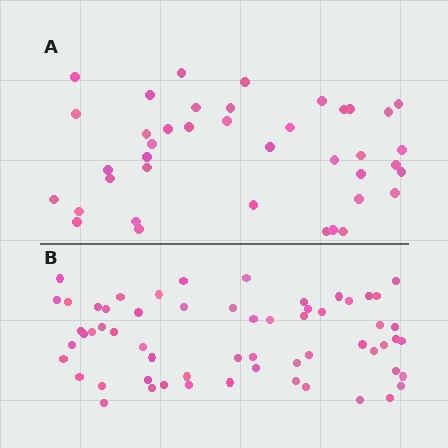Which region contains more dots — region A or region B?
Region B (the bottom region) has more dots.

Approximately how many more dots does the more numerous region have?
Region B has approximately 20 more dots than region A.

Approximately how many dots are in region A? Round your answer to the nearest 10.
About 40 dots.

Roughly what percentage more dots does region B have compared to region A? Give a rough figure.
About 50% more.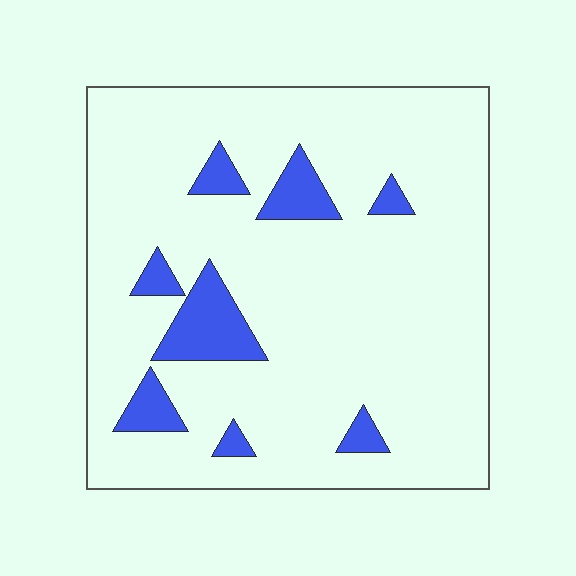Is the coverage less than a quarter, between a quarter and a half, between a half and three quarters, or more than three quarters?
Less than a quarter.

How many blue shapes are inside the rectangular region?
8.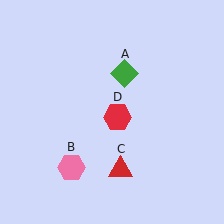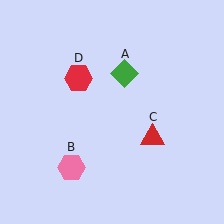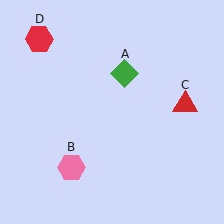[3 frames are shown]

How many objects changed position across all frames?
2 objects changed position: red triangle (object C), red hexagon (object D).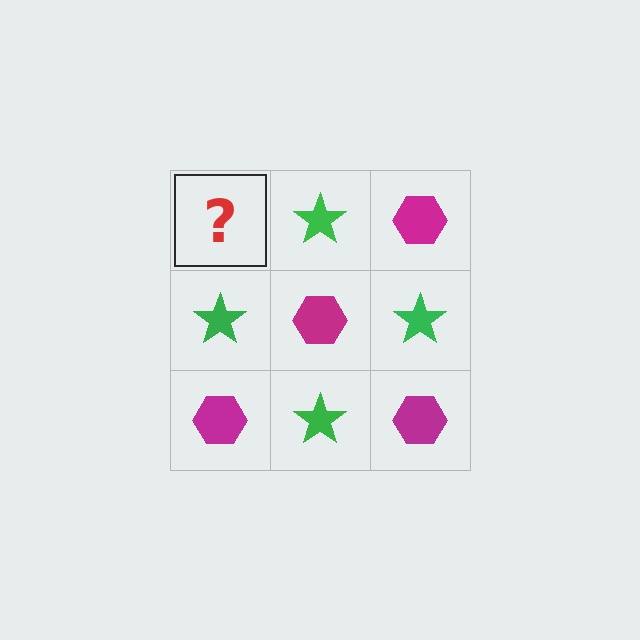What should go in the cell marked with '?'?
The missing cell should contain a magenta hexagon.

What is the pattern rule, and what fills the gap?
The rule is that it alternates magenta hexagon and green star in a checkerboard pattern. The gap should be filled with a magenta hexagon.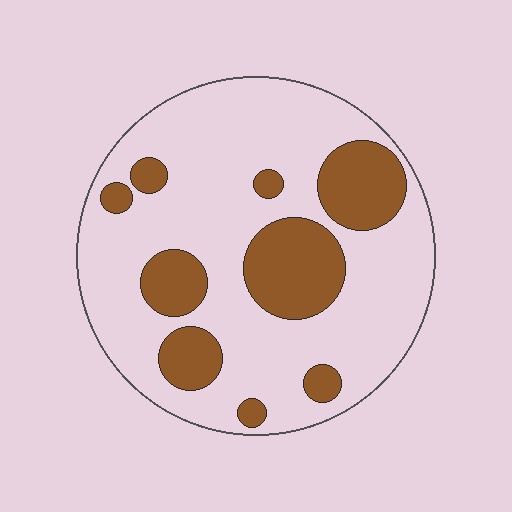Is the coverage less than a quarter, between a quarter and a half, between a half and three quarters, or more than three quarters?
Between a quarter and a half.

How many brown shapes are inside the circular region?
9.